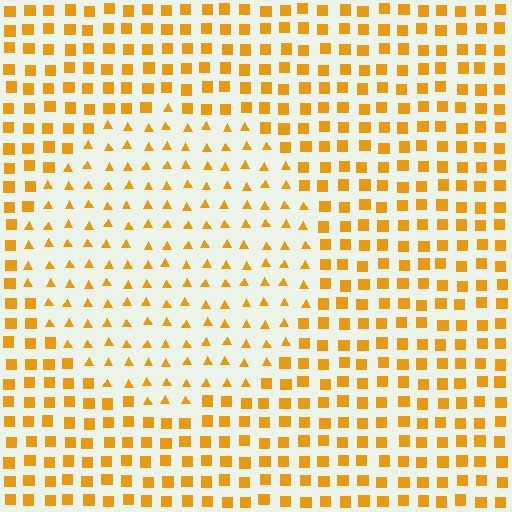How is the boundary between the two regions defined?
The boundary is defined by a change in element shape: triangles inside vs. squares outside. All elements share the same color and spacing.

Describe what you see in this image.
The image is filled with small orange elements arranged in a uniform grid. A circle-shaped region contains triangles, while the surrounding area contains squares. The boundary is defined purely by the change in element shape.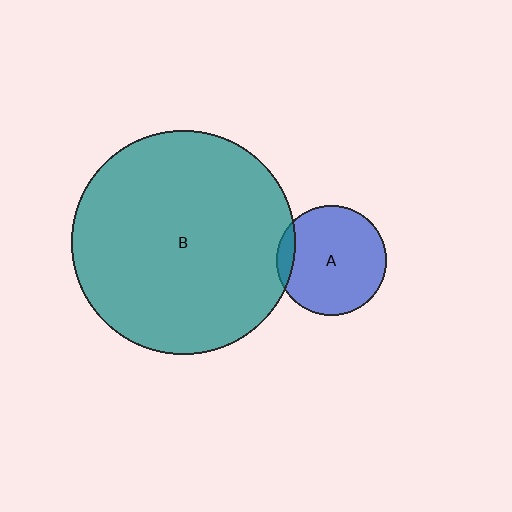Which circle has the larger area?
Circle B (teal).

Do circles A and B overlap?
Yes.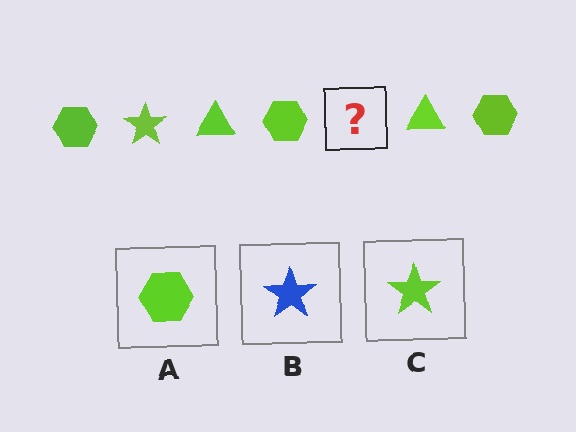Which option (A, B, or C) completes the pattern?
C.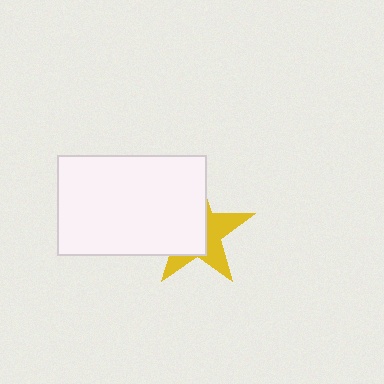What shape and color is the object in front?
The object in front is a white rectangle.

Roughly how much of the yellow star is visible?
A small part of it is visible (roughly 43%).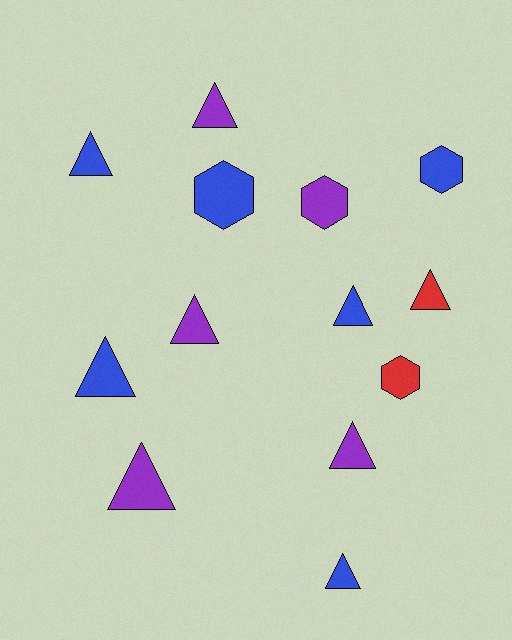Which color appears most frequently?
Blue, with 6 objects.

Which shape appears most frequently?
Triangle, with 9 objects.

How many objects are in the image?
There are 13 objects.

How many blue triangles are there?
There are 4 blue triangles.